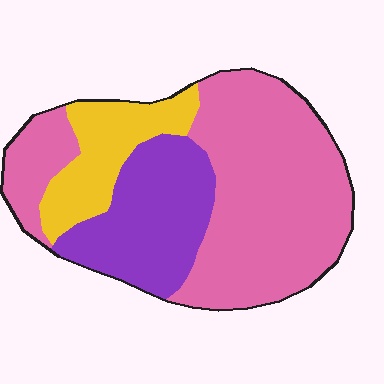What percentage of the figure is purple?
Purple covers about 25% of the figure.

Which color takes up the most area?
Pink, at roughly 60%.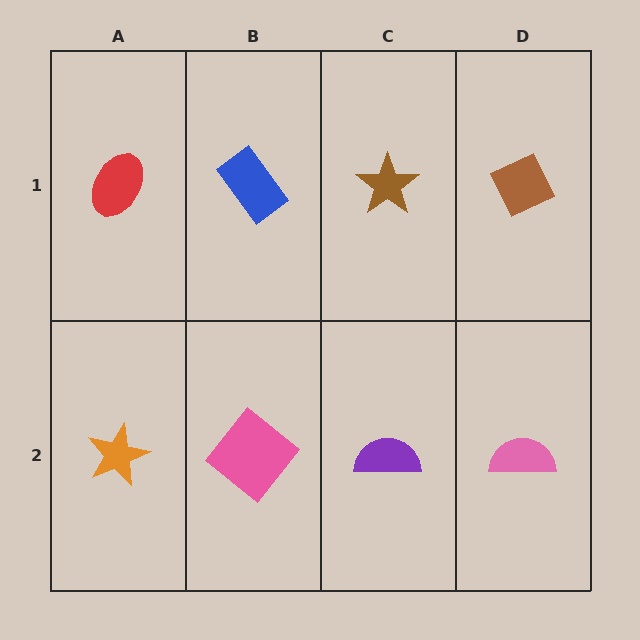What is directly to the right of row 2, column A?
A pink diamond.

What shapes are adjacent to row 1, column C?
A purple semicircle (row 2, column C), a blue rectangle (row 1, column B), a brown diamond (row 1, column D).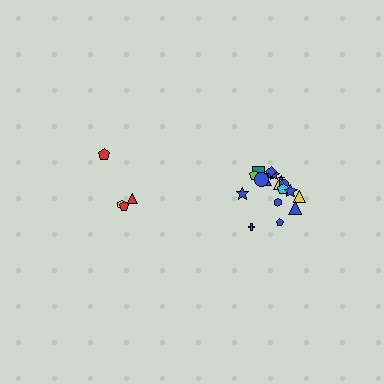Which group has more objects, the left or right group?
The right group.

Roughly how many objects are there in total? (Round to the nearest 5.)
Roughly 20 objects in total.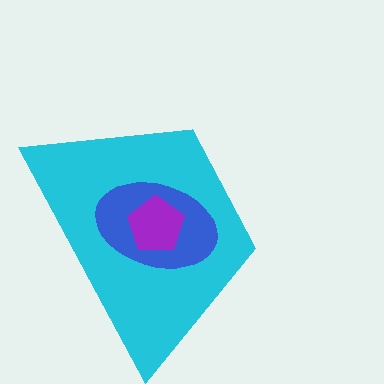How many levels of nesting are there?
3.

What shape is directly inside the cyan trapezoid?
The blue ellipse.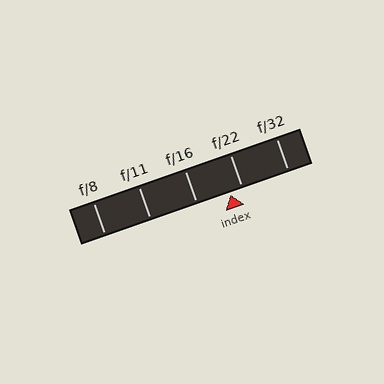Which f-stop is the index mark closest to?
The index mark is closest to f/22.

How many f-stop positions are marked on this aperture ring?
There are 5 f-stop positions marked.